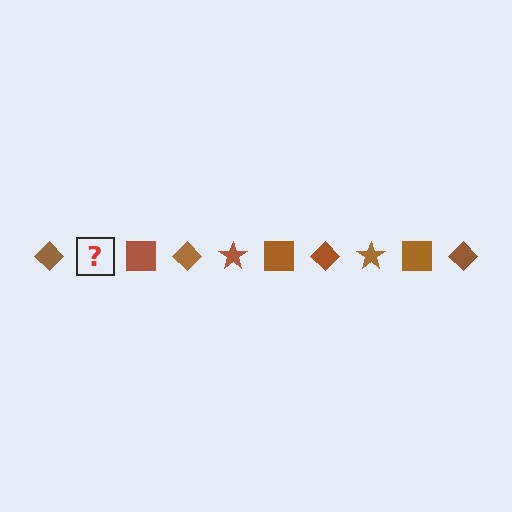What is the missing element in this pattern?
The missing element is a brown star.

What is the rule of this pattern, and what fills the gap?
The rule is that the pattern cycles through diamond, star, square shapes in brown. The gap should be filled with a brown star.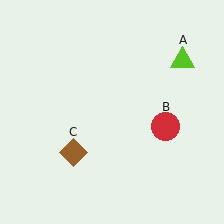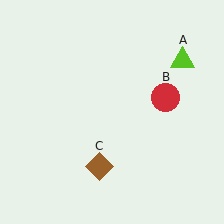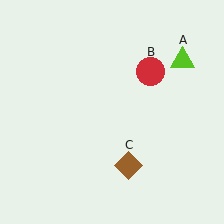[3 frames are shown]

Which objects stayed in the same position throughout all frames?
Lime triangle (object A) remained stationary.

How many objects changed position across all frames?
2 objects changed position: red circle (object B), brown diamond (object C).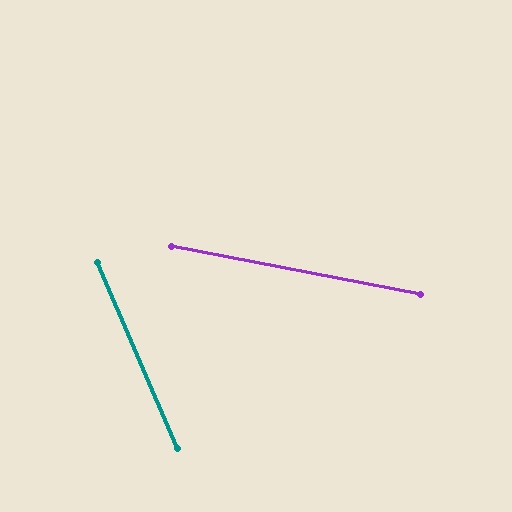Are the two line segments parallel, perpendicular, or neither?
Neither parallel nor perpendicular — they differ by about 56°.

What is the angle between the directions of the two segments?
Approximately 56 degrees.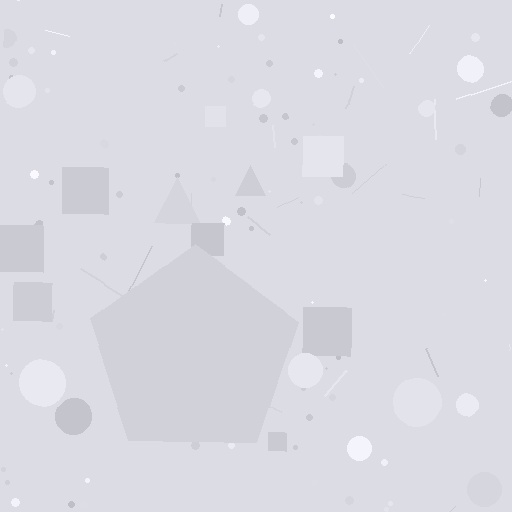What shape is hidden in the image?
A pentagon is hidden in the image.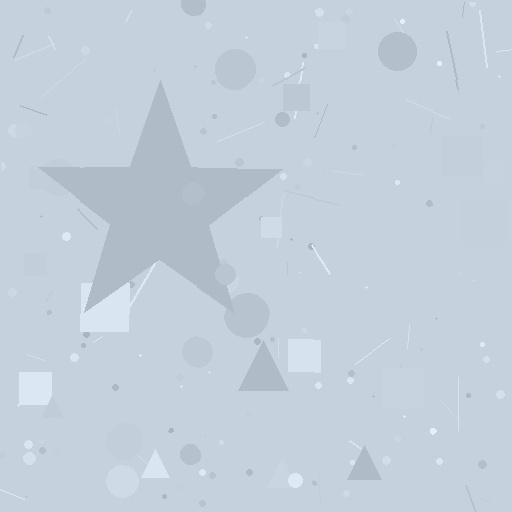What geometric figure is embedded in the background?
A star is embedded in the background.